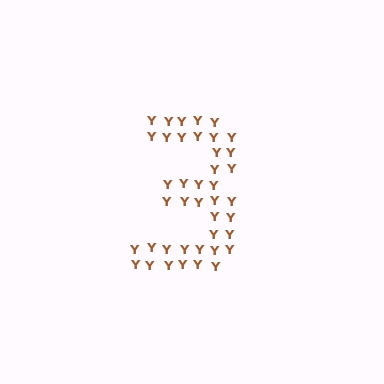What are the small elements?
The small elements are letter Y's.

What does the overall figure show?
The overall figure shows the digit 3.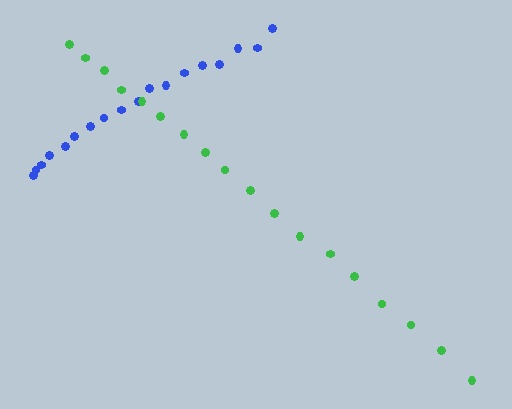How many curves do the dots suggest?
There are 2 distinct paths.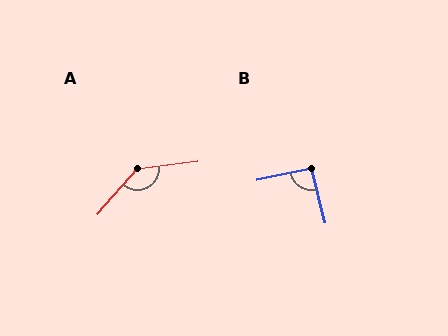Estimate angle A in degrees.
Approximately 139 degrees.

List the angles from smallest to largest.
B (92°), A (139°).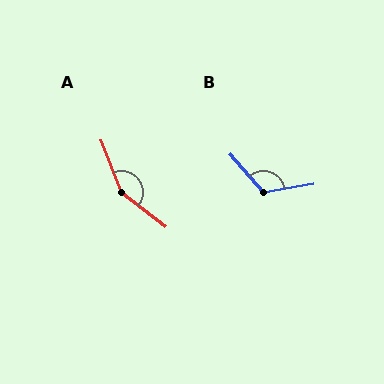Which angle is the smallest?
B, at approximately 121 degrees.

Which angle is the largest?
A, at approximately 150 degrees.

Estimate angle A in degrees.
Approximately 150 degrees.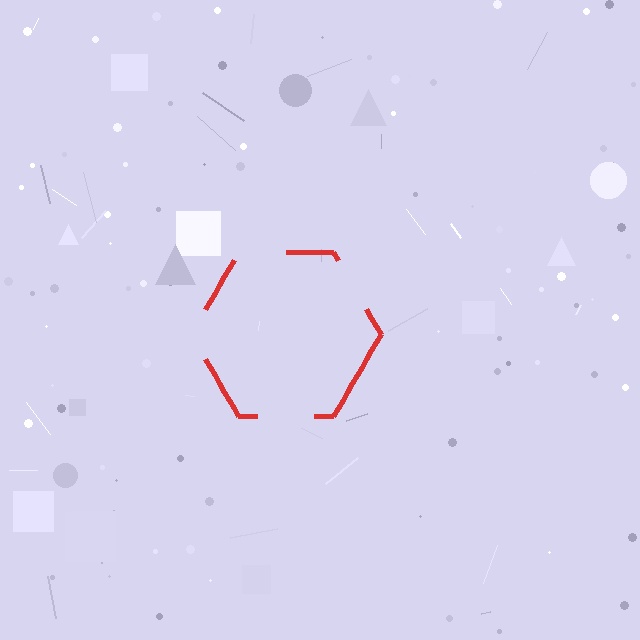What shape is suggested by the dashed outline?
The dashed outline suggests a hexagon.